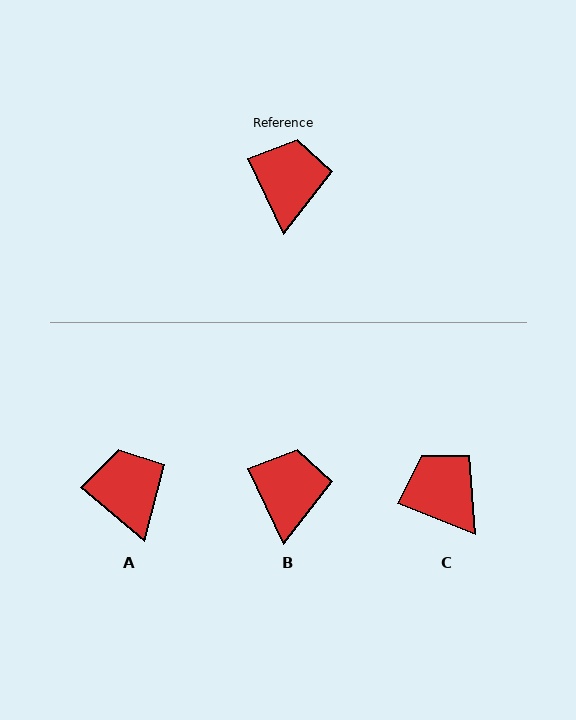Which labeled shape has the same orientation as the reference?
B.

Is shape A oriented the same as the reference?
No, it is off by about 24 degrees.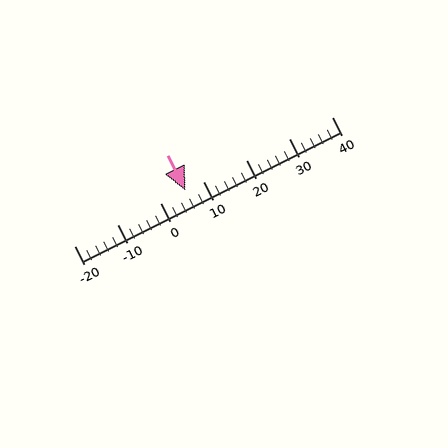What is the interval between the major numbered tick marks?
The major tick marks are spaced 10 units apart.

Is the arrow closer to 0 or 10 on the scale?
The arrow is closer to 10.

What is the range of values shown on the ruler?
The ruler shows values from -20 to 40.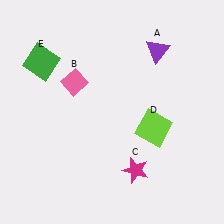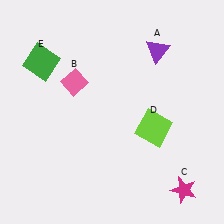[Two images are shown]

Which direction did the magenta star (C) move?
The magenta star (C) moved right.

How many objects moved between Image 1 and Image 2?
1 object moved between the two images.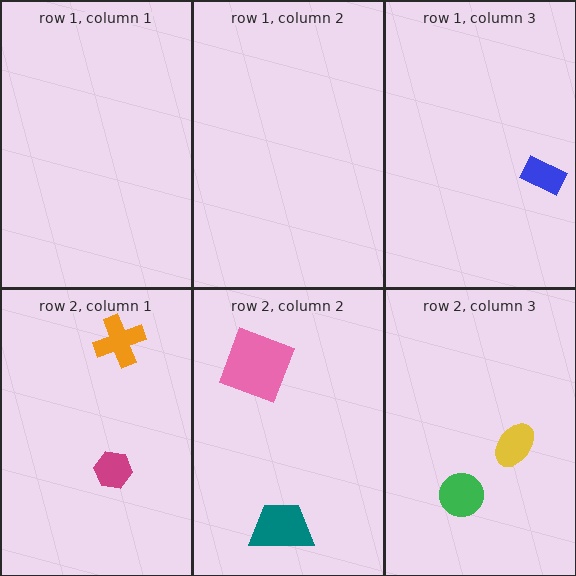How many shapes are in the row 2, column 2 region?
2.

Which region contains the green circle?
The row 2, column 3 region.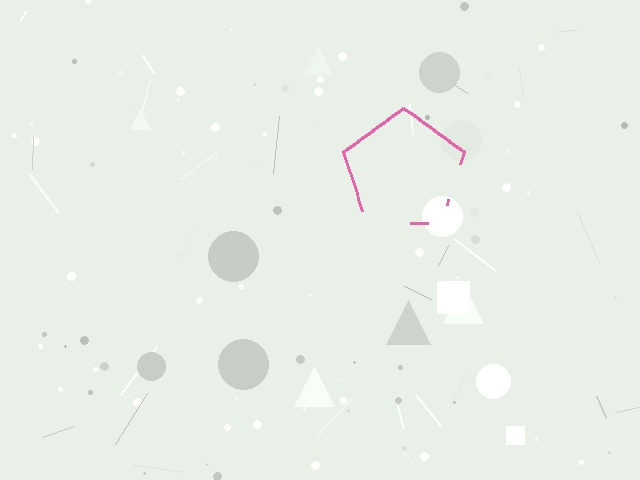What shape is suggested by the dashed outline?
The dashed outline suggests a pentagon.